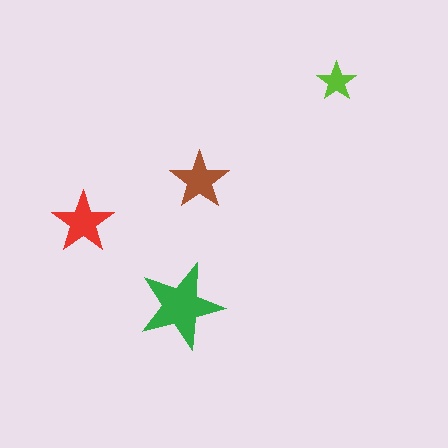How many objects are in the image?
There are 4 objects in the image.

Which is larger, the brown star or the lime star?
The brown one.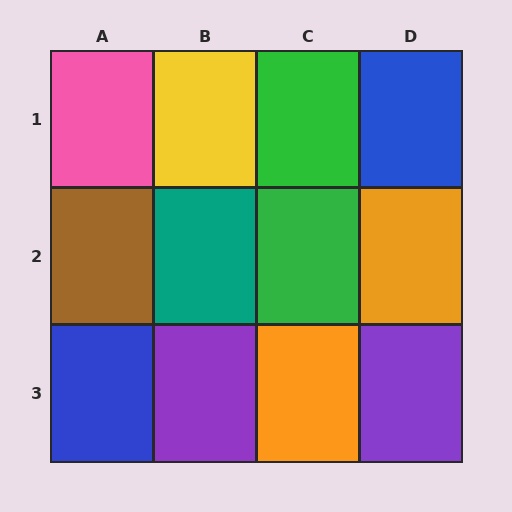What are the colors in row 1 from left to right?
Pink, yellow, green, blue.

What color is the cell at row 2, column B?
Teal.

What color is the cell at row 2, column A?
Brown.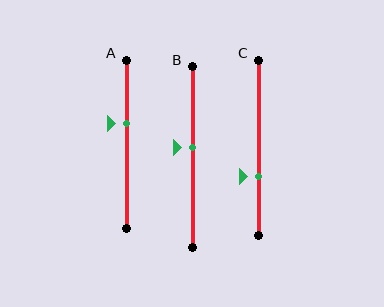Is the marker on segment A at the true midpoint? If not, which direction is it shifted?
No, the marker on segment A is shifted upward by about 12% of the segment length.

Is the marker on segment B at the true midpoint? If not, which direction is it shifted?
No, the marker on segment B is shifted upward by about 5% of the segment length.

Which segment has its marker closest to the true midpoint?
Segment B has its marker closest to the true midpoint.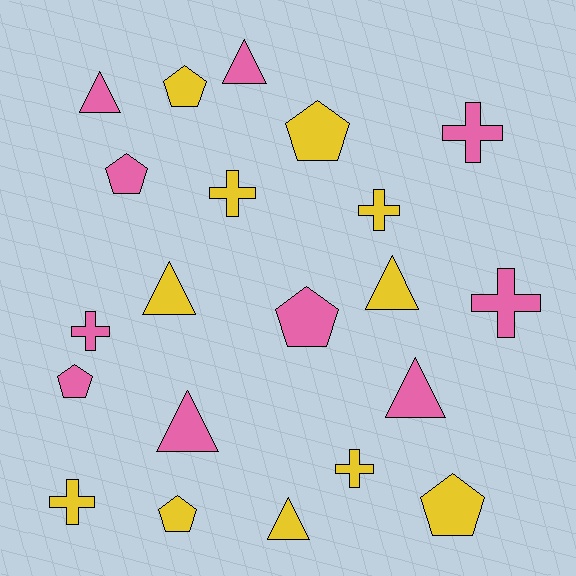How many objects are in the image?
There are 21 objects.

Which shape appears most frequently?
Cross, with 7 objects.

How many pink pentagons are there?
There are 3 pink pentagons.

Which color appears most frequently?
Yellow, with 11 objects.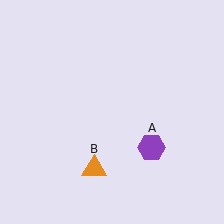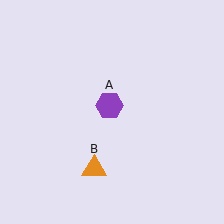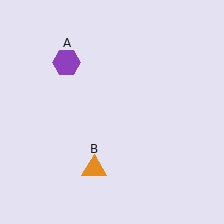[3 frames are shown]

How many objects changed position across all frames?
1 object changed position: purple hexagon (object A).